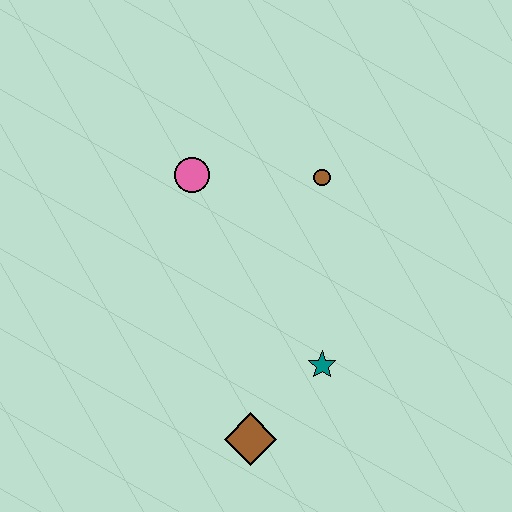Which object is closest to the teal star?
The brown diamond is closest to the teal star.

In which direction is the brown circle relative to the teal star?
The brown circle is above the teal star.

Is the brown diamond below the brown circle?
Yes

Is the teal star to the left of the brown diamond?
No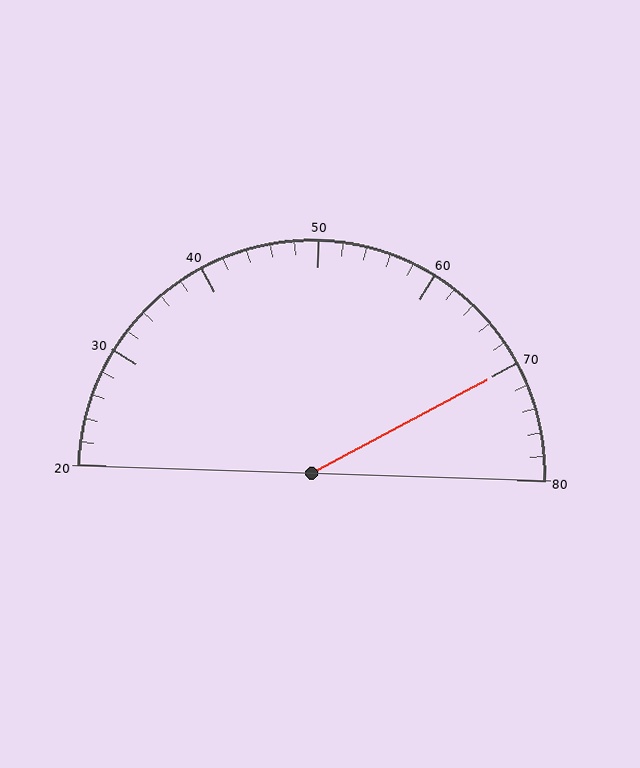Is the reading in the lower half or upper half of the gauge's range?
The reading is in the upper half of the range (20 to 80).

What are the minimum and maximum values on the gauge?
The gauge ranges from 20 to 80.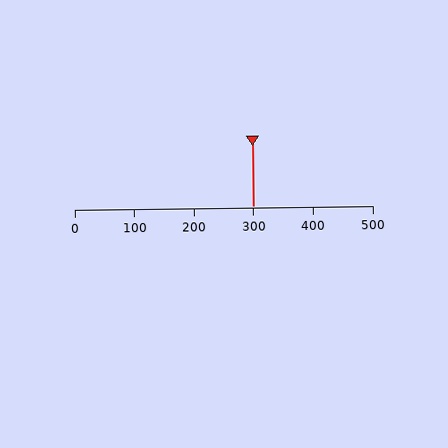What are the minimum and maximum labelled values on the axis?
The axis runs from 0 to 500.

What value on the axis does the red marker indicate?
The marker indicates approximately 300.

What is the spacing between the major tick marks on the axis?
The major ticks are spaced 100 apart.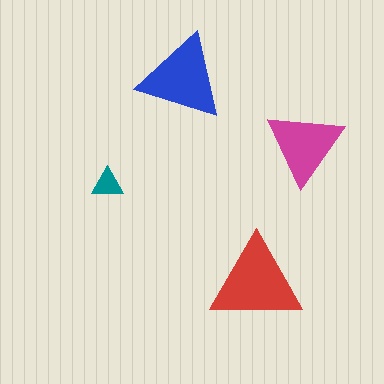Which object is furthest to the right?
The magenta triangle is rightmost.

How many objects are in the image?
There are 4 objects in the image.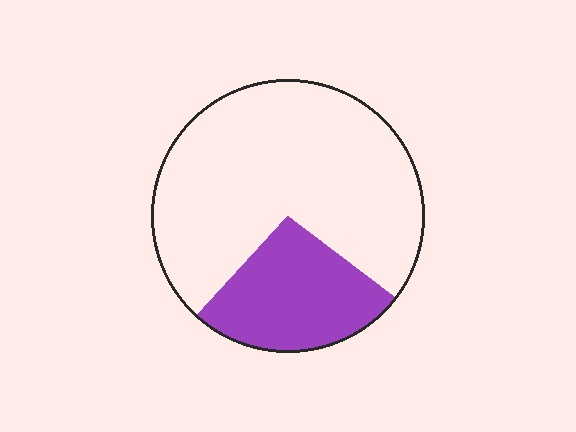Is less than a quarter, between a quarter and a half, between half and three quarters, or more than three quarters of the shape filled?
Between a quarter and a half.